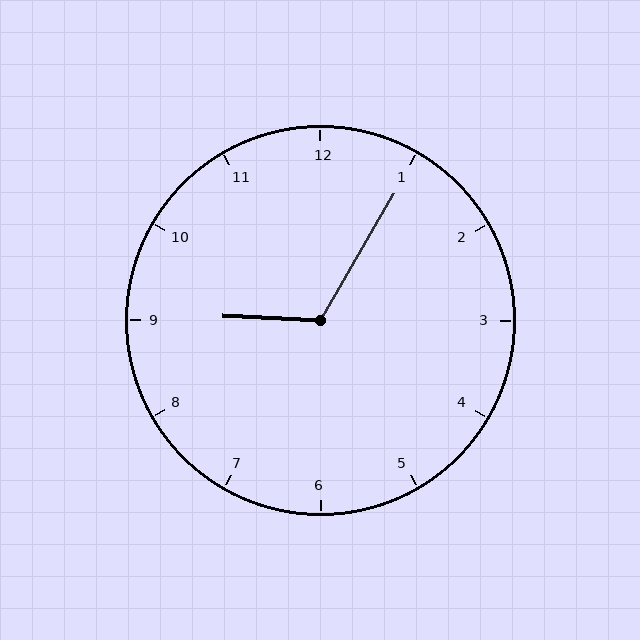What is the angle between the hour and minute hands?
Approximately 118 degrees.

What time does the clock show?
9:05.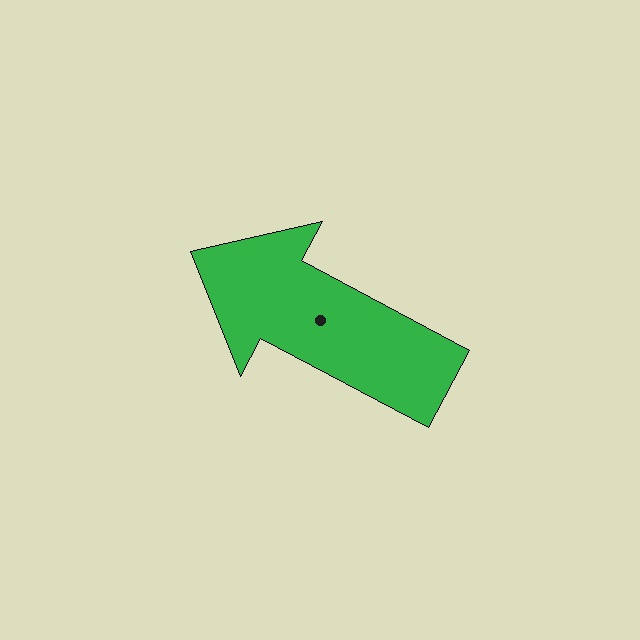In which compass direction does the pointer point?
Northwest.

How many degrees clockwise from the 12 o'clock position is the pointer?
Approximately 298 degrees.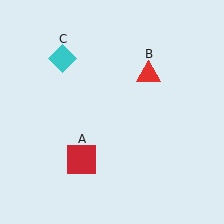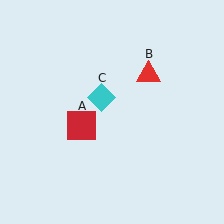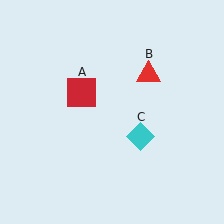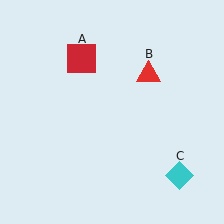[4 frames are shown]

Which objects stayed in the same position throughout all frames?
Red triangle (object B) remained stationary.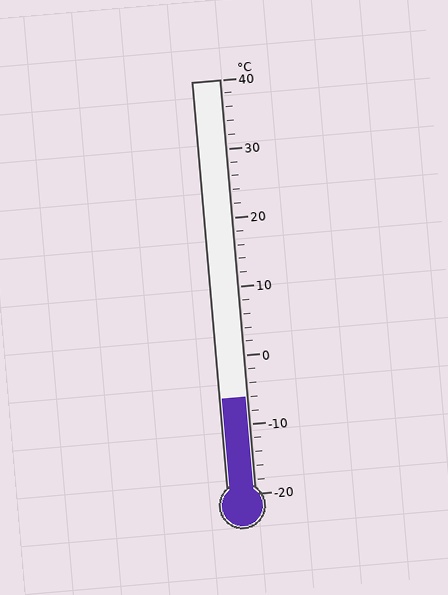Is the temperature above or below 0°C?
The temperature is below 0°C.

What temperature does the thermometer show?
The thermometer shows approximately -6°C.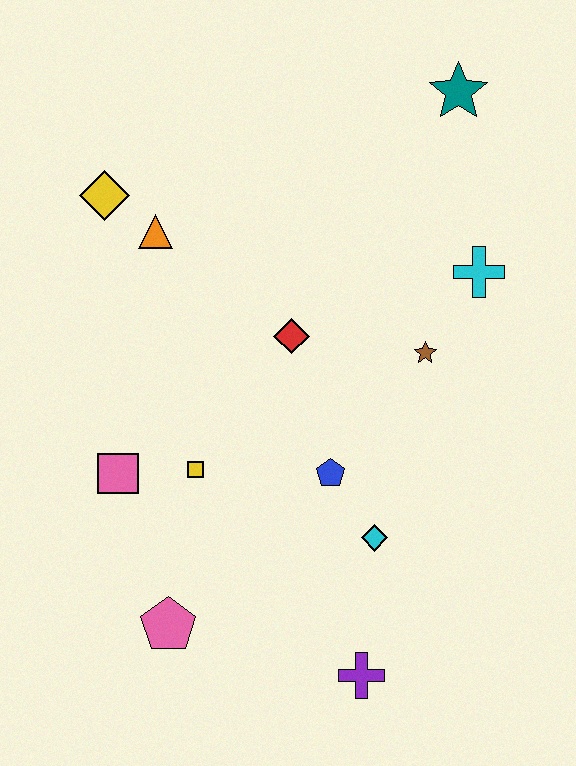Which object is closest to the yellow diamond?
The orange triangle is closest to the yellow diamond.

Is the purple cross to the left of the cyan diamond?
Yes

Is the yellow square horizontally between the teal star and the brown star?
No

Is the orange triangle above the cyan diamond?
Yes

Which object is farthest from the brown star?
The pink pentagon is farthest from the brown star.